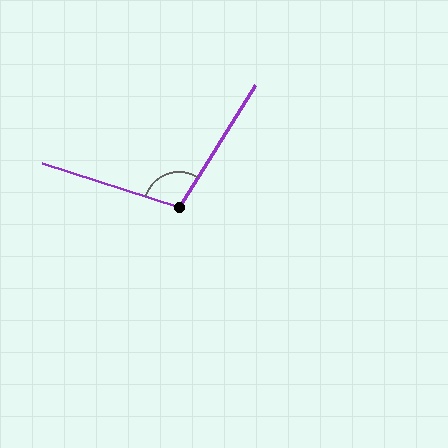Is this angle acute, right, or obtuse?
It is obtuse.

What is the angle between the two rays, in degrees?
Approximately 104 degrees.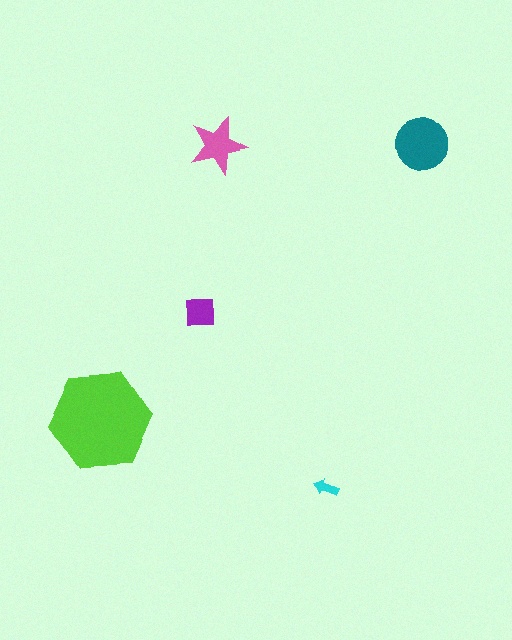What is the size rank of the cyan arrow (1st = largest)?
5th.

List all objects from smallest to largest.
The cyan arrow, the purple square, the pink star, the teal circle, the lime hexagon.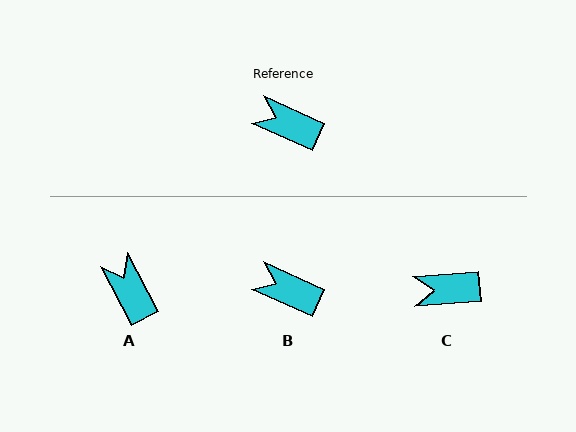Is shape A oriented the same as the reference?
No, it is off by about 38 degrees.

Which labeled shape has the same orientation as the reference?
B.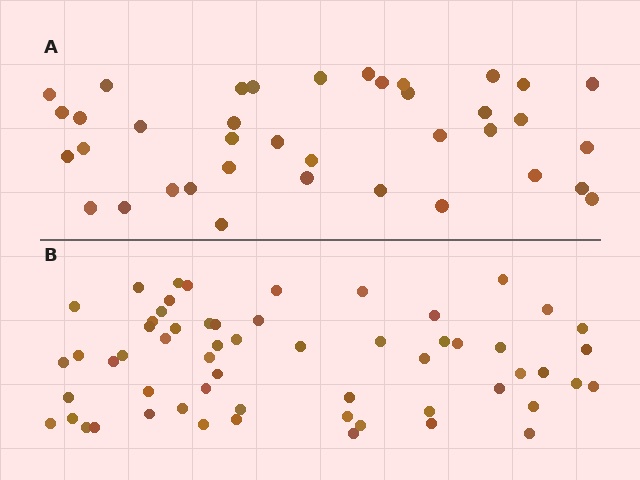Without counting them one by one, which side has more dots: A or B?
Region B (the bottom region) has more dots.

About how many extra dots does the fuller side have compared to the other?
Region B has approximately 20 more dots than region A.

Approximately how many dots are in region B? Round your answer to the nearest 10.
About 60 dots. (The exact count is 59, which rounds to 60.)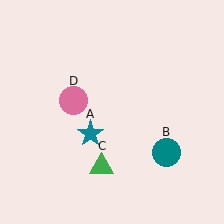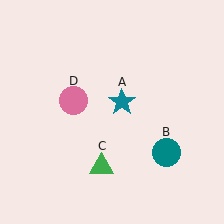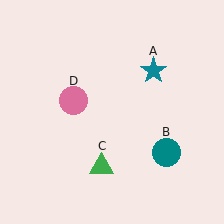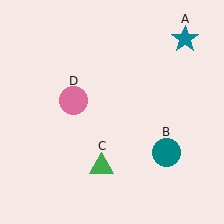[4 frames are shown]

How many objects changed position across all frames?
1 object changed position: teal star (object A).